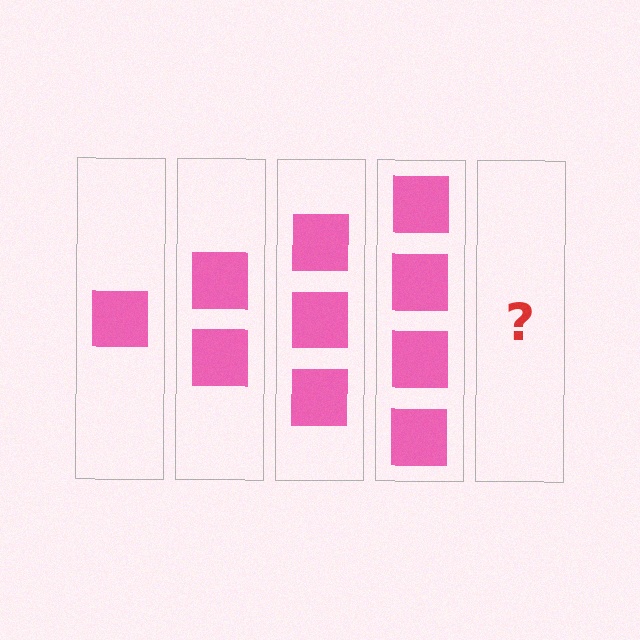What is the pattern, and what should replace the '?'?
The pattern is that each step adds one more square. The '?' should be 5 squares.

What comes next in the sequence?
The next element should be 5 squares.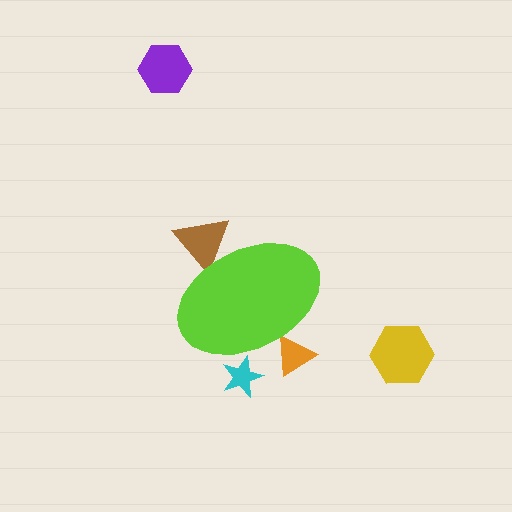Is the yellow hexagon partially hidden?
No, the yellow hexagon is fully visible.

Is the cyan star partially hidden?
Yes, the cyan star is partially hidden behind the lime ellipse.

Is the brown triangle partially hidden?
Yes, the brown triangle is partially hidden behind the lime ellipse.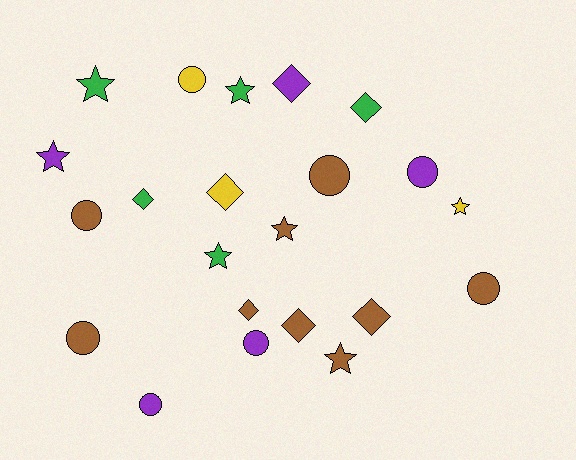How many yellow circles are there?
There is 1 yellow circle.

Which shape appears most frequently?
Circle, with 8 objects.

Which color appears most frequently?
Brown, with 9 objects.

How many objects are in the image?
There are 22 objects.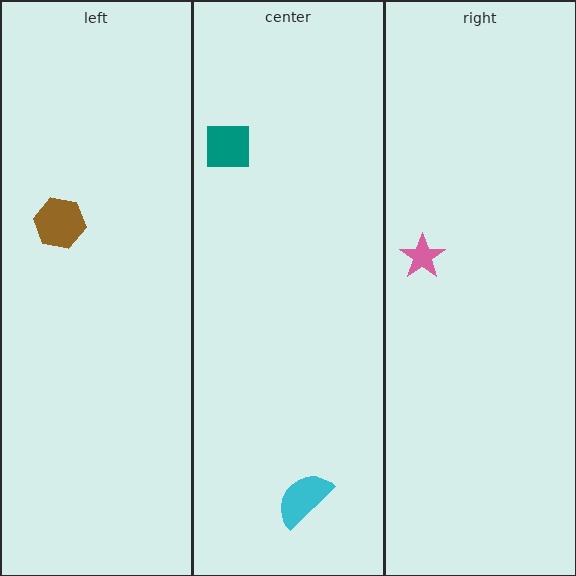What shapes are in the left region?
The brown hexagon.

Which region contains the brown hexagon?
The left region.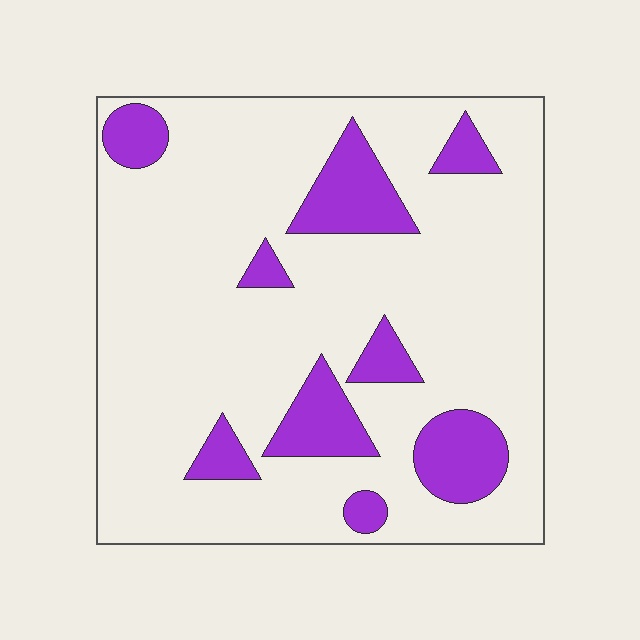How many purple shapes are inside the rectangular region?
9.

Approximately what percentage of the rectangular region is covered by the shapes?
Approximately 20%.